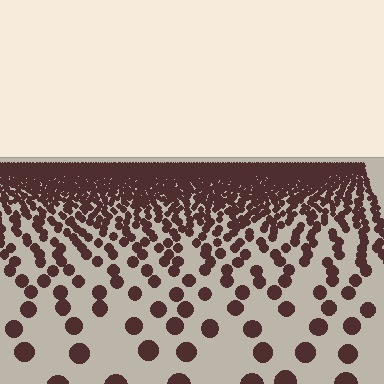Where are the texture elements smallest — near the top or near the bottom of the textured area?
Near the top.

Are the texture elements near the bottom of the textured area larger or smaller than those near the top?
Larger. Near the bottom, elements are closer to the viewer and appear at a bigger on-screen size.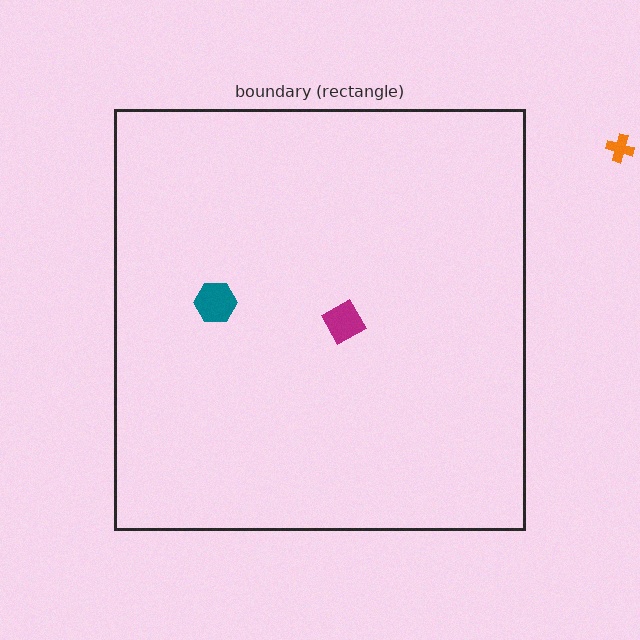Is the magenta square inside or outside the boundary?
Inside.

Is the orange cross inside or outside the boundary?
Outside.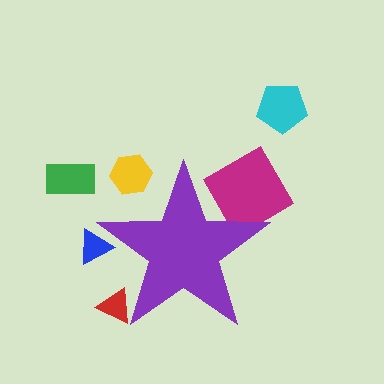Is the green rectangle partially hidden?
No, the green rectangle is fully visible.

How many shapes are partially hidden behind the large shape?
4 shapes are partially hidden.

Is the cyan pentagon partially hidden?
No, the cyan pentagon is fully visible.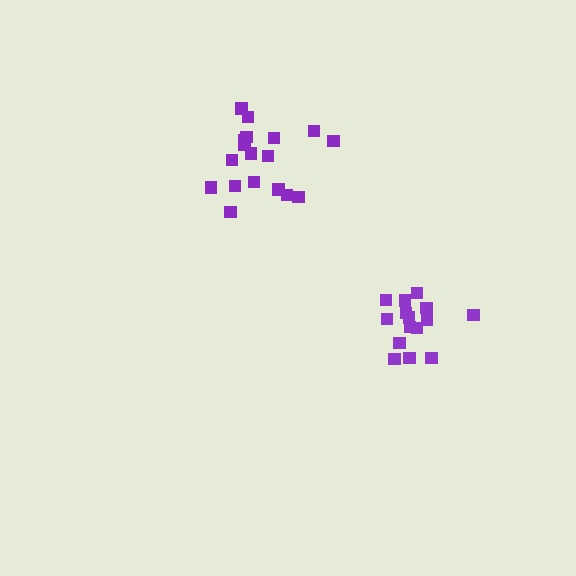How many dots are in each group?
Group 1: 18 dots, Group 2: 15 dots (33 total).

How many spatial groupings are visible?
There are 2 spatial groupings.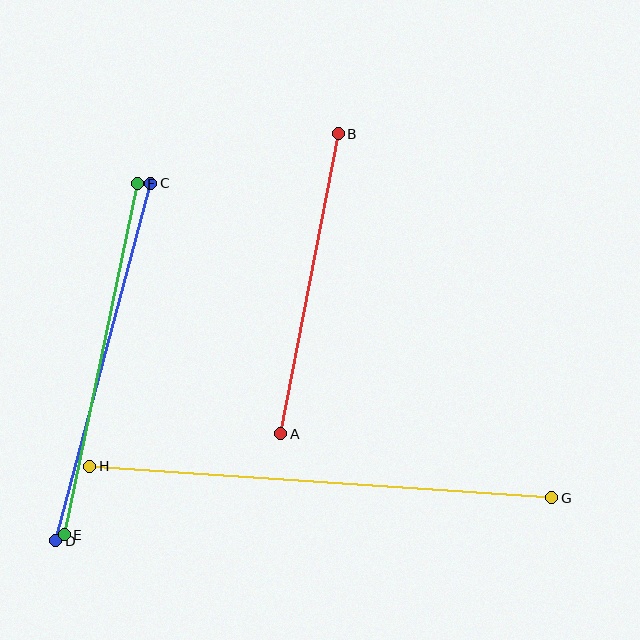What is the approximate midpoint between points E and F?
The midpoint is at approximately (101, 359) pixels.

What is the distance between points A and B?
The distance is approximately 305 pixels.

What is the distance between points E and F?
The distance is approximately 359 pixels.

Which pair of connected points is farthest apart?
Points G and H are farthest apart.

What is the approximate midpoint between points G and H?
The midpoint is at approximately (321, 482) pixels.